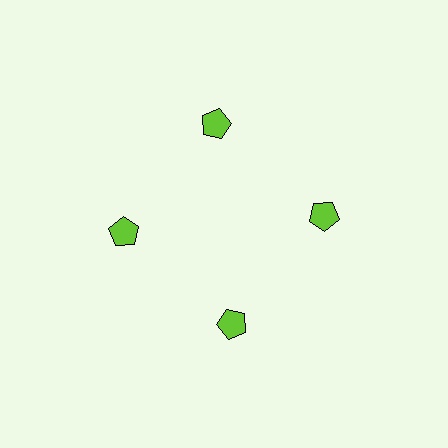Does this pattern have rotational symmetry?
Yes, this pattern has 4-fold rotational symmetry. It looks the same after rotating 90 degrees around the center.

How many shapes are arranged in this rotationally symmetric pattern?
There are 4 shapes, arranged in 4 groups of 1.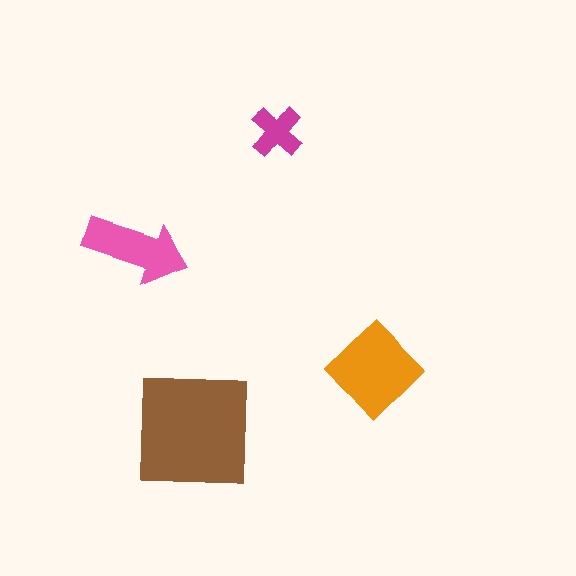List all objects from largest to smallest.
The brown square, the orange diamond, the pink arrow, the magenta cross.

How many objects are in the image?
There are 4 objects in the image.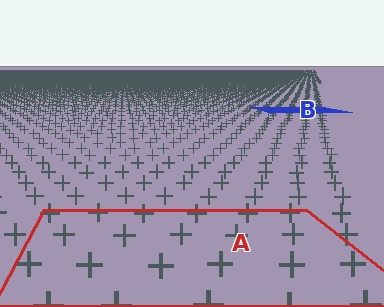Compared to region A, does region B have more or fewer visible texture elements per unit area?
Region B has more texture elements per unit area — they are packed more densely because it is farther away.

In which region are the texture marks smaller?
The texture marks are smaller in region B, because it is farther away.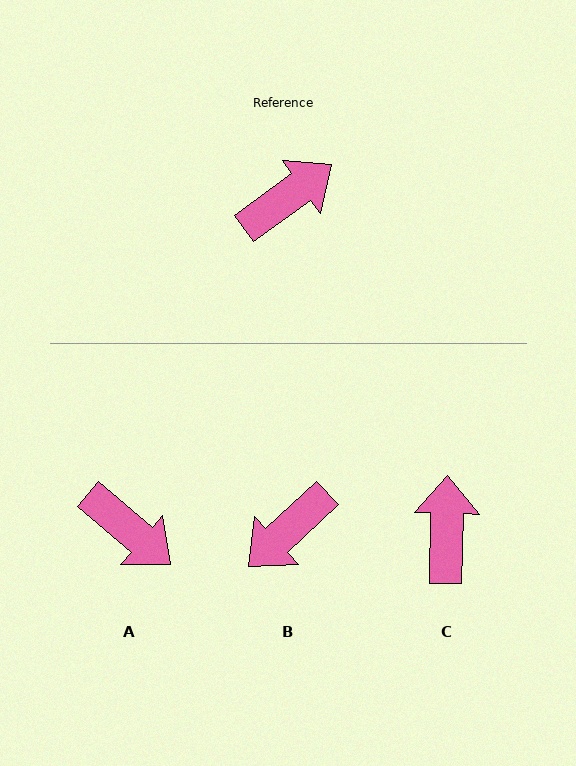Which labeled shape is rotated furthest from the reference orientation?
B, about 173 degrees away.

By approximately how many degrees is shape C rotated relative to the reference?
Approximately 53 degrees counter-clockwise.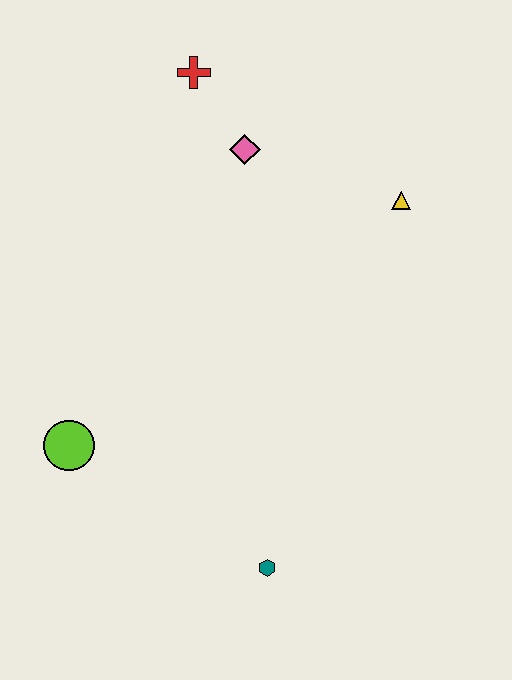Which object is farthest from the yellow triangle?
The lime circle is farthest from the yellow triangle.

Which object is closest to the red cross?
The pink diamond is closest to the red cross.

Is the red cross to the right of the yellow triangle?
No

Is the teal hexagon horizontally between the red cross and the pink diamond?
No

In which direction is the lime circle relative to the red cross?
The lime circle is below the red cross.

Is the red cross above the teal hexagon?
Yes